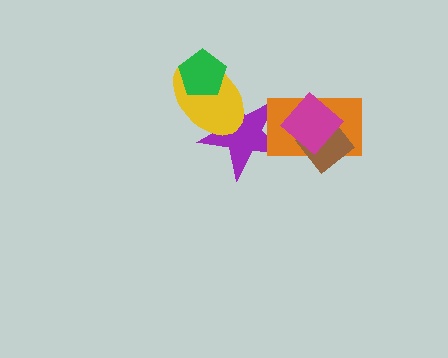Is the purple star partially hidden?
Yes, it is partially covered by another shape.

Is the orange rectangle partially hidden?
Yes, it is partially covered by another shape.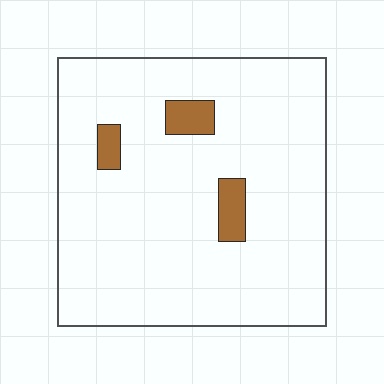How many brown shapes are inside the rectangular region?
3.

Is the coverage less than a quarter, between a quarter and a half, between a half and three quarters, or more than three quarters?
Less than a quarter.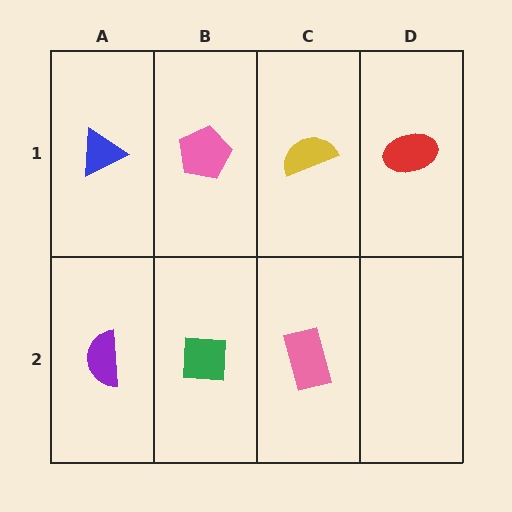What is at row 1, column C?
A yellow semicircle.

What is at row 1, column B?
A pink pentagon.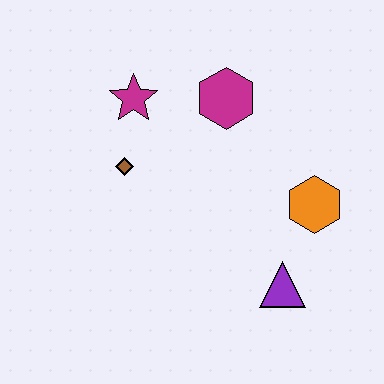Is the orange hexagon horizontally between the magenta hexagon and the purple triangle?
No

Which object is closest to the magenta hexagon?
The magenta star is closest to the magenta hexagon.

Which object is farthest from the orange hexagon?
The magenta star is farthest from the orange hexagon.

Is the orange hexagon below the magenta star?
Yes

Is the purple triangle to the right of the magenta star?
Yes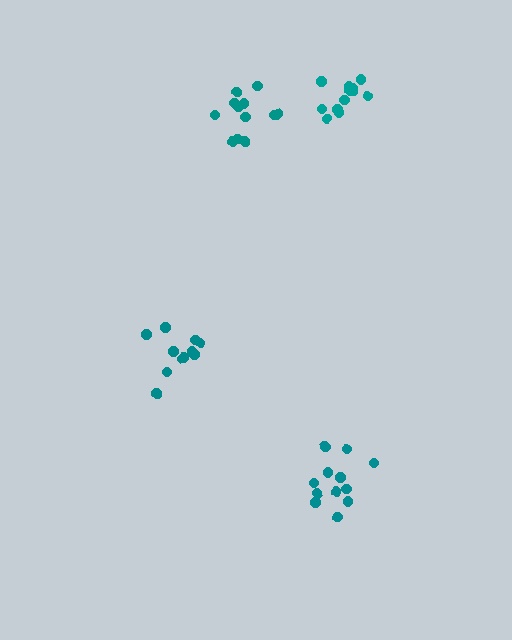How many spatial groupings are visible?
There are 4 spatial groupings.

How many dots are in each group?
Group 1: 12 dots, Group 2: 11 dots, Group 3: 12 dots, Group 4: 12 dots (47 total).